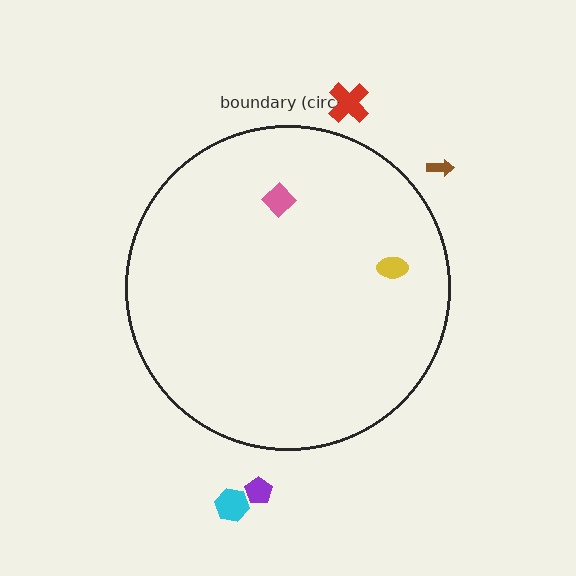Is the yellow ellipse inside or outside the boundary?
Inside.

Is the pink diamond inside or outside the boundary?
Inside.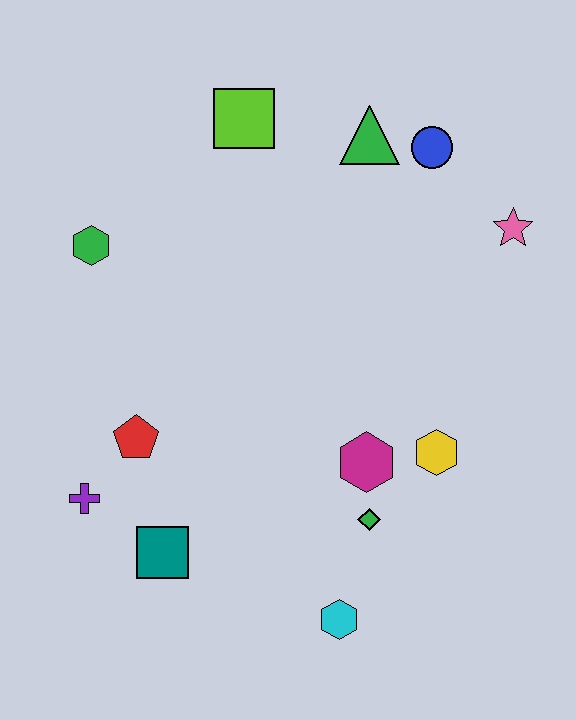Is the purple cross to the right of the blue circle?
No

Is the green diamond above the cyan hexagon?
Yes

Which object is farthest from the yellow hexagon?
The green hexagon is farthest from the yellow hexagon.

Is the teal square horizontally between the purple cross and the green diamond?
Yes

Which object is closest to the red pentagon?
The purple cross is closest to the red pentagon.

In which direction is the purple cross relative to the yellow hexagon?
The purple cross is to the left of the yellow hexagon.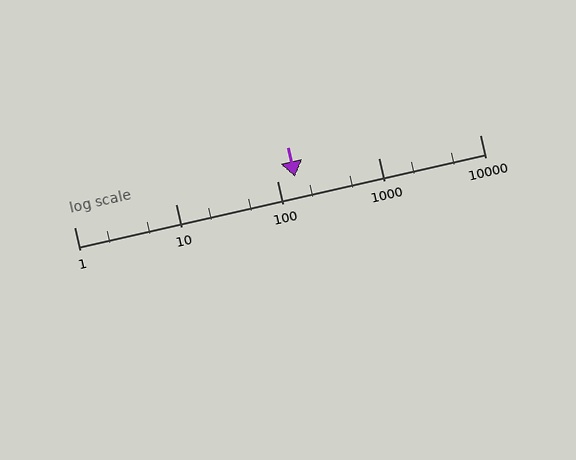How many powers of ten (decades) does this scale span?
The scale spans 4 decades, from 1 to 10000.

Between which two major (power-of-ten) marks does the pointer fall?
The pointer is between 100 and 1000.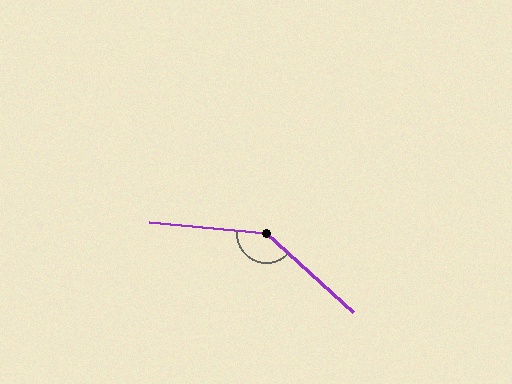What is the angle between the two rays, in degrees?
Approximately 143 degrees.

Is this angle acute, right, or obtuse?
It is obtuse.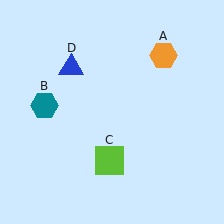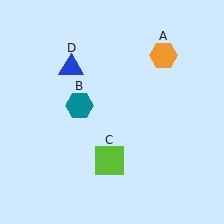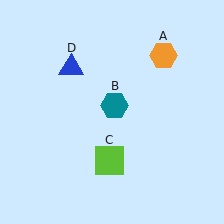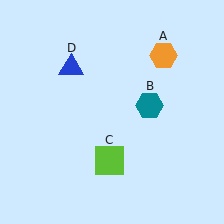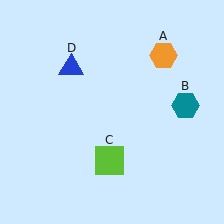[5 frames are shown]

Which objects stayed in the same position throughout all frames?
Orange hexagon (object A) and lime square (object C) and blue triangle (object D) remained stationary.